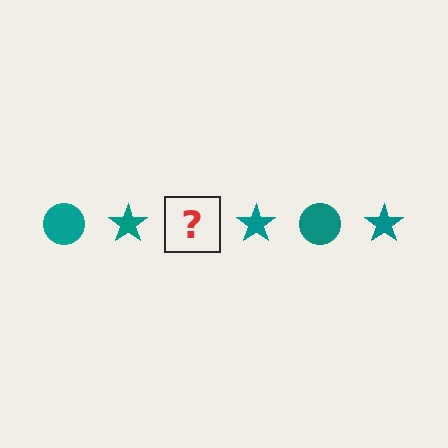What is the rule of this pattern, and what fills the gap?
The rule is that the pattern cycles through circle, star shapes in teal. The gap should be filled with a teal circle.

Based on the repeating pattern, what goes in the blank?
The blank should be a teal circle.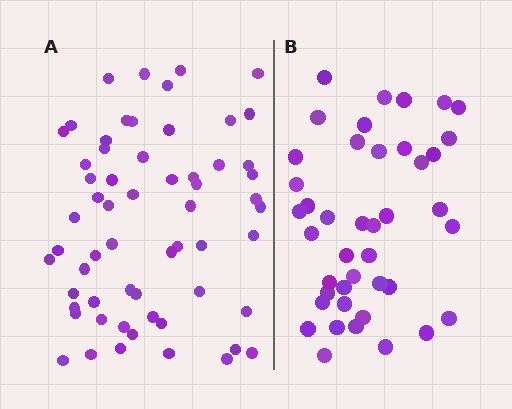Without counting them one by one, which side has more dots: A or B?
Region A (the left region) has more dots.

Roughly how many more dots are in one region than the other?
Region A has approximately 20 more dots than region B.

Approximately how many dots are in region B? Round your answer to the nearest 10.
About 40 dots. (The exact count is 42, which rounds to 40.)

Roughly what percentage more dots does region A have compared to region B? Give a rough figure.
About 45% more.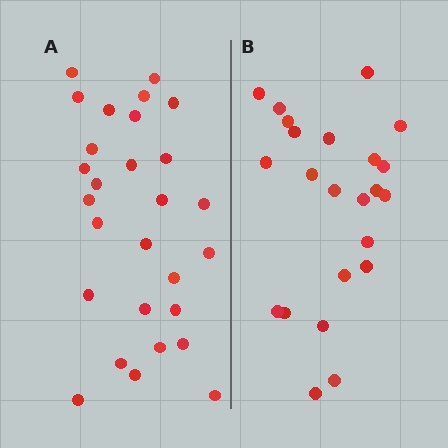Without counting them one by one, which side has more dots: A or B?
Region A (the left region) has more dots.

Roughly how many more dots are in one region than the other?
Region A has about 5 more dots than region B.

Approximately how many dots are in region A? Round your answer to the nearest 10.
About 30 dots. (The exact count is 28, which rounds to 30.)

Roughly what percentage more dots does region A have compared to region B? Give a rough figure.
About 20% more.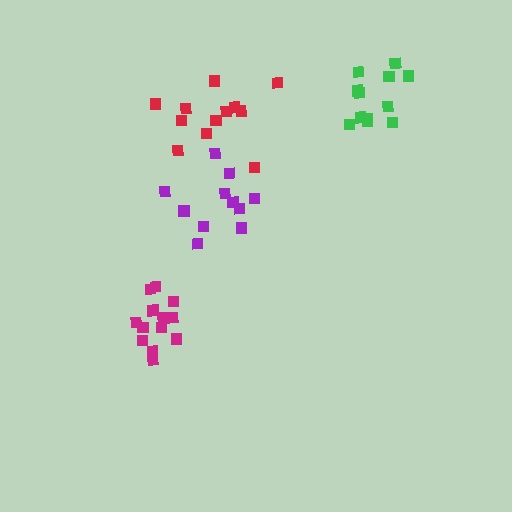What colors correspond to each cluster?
The clusters are colored: green, magenta, purple, red.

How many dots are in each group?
Group 1: 12 dots, Group 2: 14 dots, Group 3: 11 dots, Group 4: 12 dots (49 total).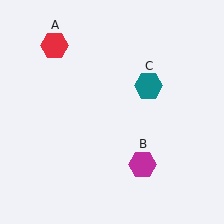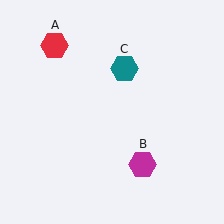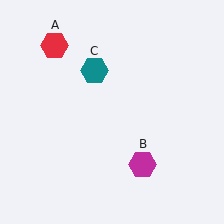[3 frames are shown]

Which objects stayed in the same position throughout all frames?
Red hexagon (object A) and magenta hexagon (object B) remained stationary.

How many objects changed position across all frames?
1 object changed position: teal hexagon (object C).